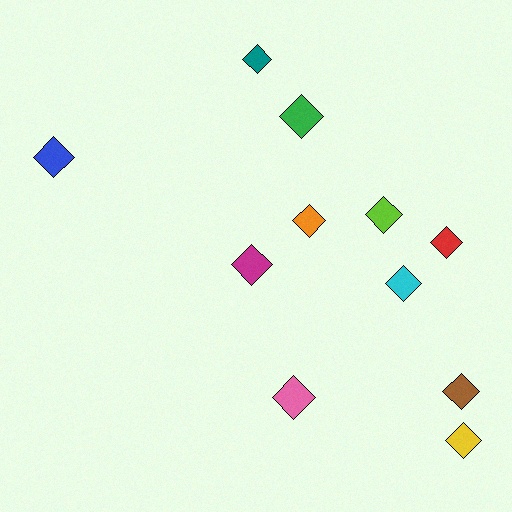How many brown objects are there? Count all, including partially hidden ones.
There is 1 brown object.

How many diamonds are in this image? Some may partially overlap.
There are 11 diamonds.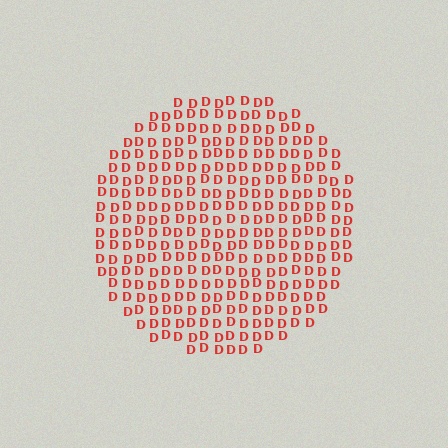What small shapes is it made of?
It is made of small letter D's.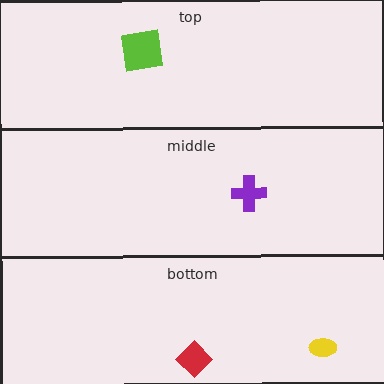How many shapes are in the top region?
1.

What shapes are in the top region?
The lime square.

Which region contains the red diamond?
The bottom region.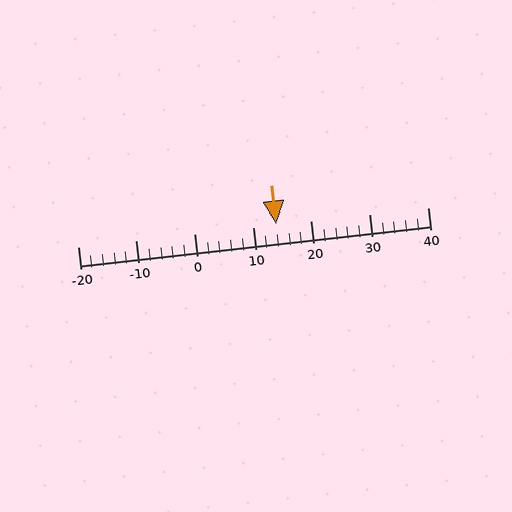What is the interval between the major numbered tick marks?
The major tick marks are spaced 10 units apart.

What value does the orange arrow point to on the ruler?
The orange arrow points to approximately 14.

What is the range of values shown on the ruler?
The ruler shows values from -20 to 40.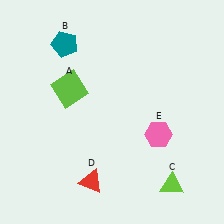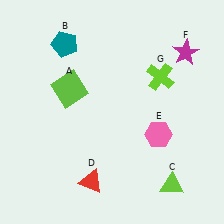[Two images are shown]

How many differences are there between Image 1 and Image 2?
There are 2 differences between the two images.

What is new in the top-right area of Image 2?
A lime cross (G) was added in the top-right area of Image 2.